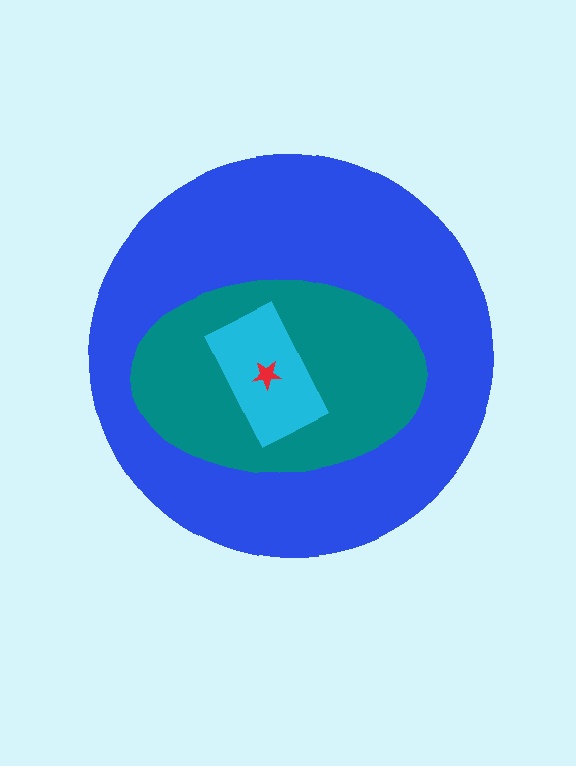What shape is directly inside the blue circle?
The teal ellipse.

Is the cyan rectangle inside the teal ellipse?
Yes.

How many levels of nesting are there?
4.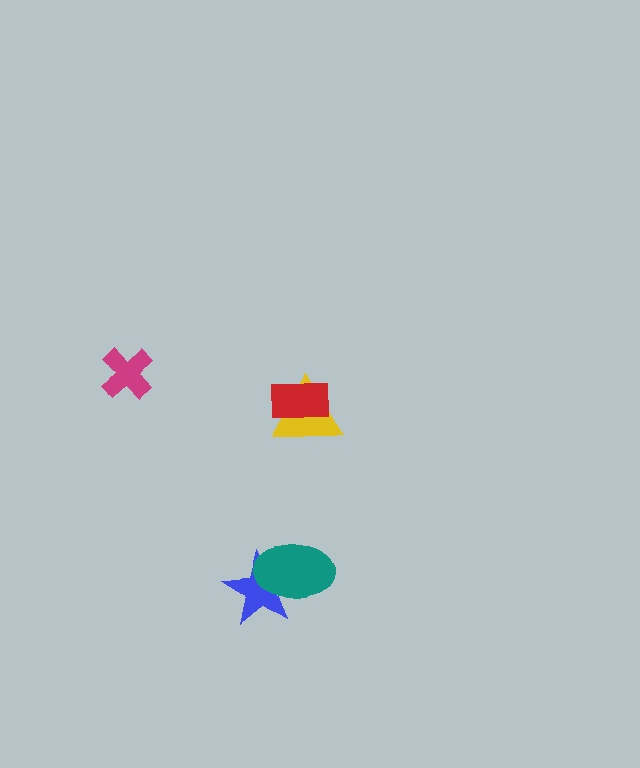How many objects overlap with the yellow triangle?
1 object overlaps with the yellow triangle.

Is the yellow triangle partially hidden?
Yes, it is partially covered by another shape.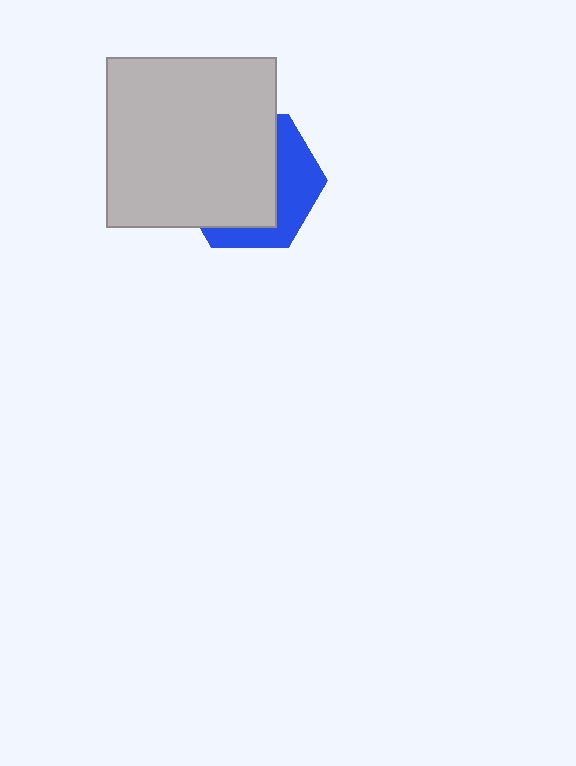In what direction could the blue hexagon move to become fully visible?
The blue hexagon could move toward the lower-right. That would shift it out from behind the light gray square entirely.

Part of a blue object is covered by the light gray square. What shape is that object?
It is a hexagon.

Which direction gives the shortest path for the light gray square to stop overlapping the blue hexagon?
Moving toward the upper-left gives the shortest separation.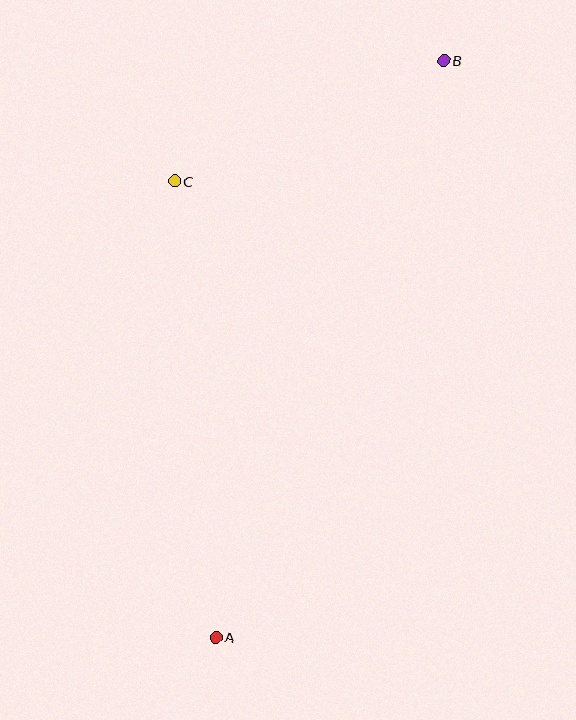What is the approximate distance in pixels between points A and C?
The distance between A and C is approximately 458 pixels.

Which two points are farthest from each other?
Points A and B are farthest from each other.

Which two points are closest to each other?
Points B and C are closest to each other.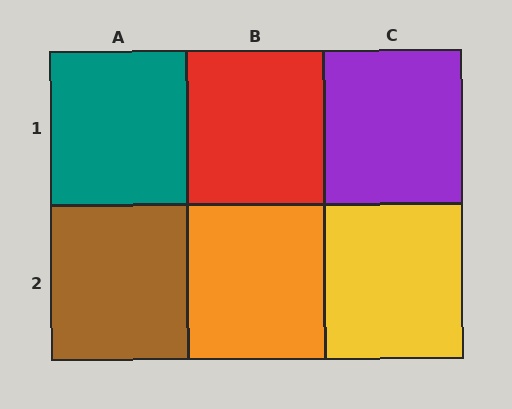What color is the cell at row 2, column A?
Brown.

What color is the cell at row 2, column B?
Orange.